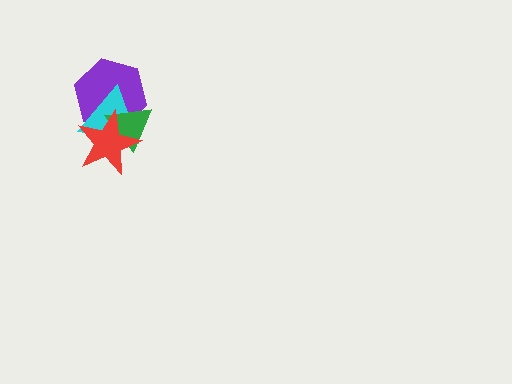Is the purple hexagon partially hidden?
Yes, it is partially covered by another shape.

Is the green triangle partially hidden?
Yes, it is partially covered by another shape.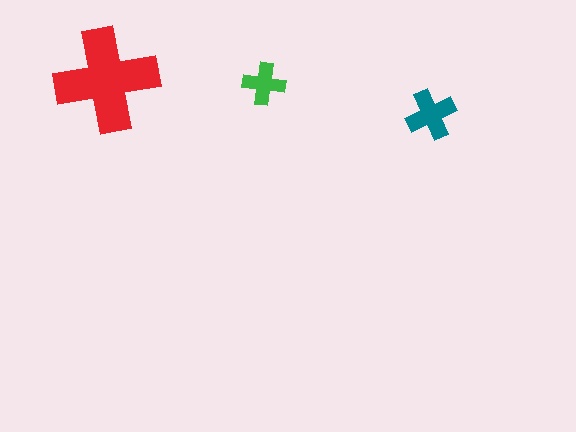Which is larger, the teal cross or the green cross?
The teal one.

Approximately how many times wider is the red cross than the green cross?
About 2.5 times wider.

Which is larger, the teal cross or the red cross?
The red one.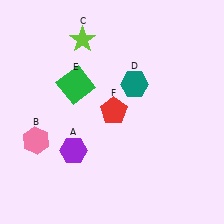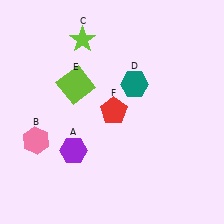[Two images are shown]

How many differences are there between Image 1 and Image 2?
There is 1 difference between the two images.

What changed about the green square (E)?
In Image 1, E is green. In Image 2, it changed to lime.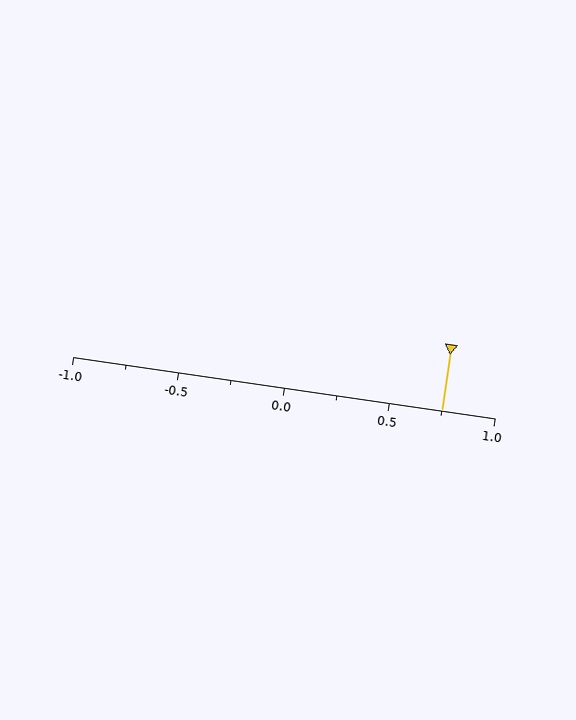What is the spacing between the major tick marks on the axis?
The major ticks are spaced 0.5 apart.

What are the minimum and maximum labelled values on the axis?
The axis runs from -1.0 to 1.0.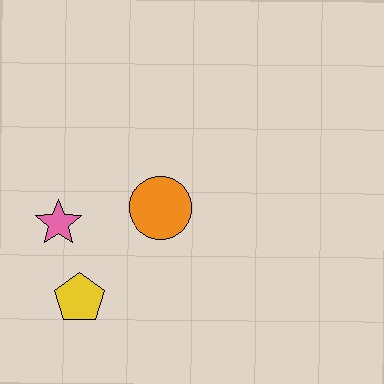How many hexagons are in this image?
There are no hexagons.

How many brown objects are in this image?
There are no brown objects.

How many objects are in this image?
There are 3 objects.